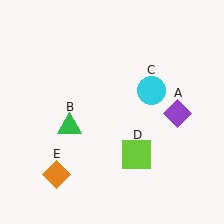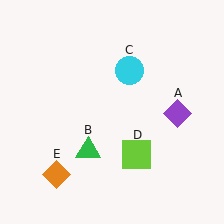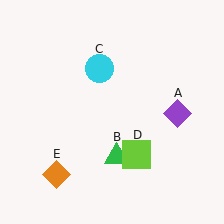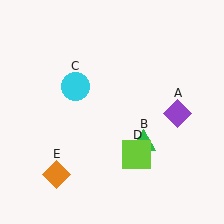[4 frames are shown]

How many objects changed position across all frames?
2 objects changed position: green triangle (object B), cyan circle (object C).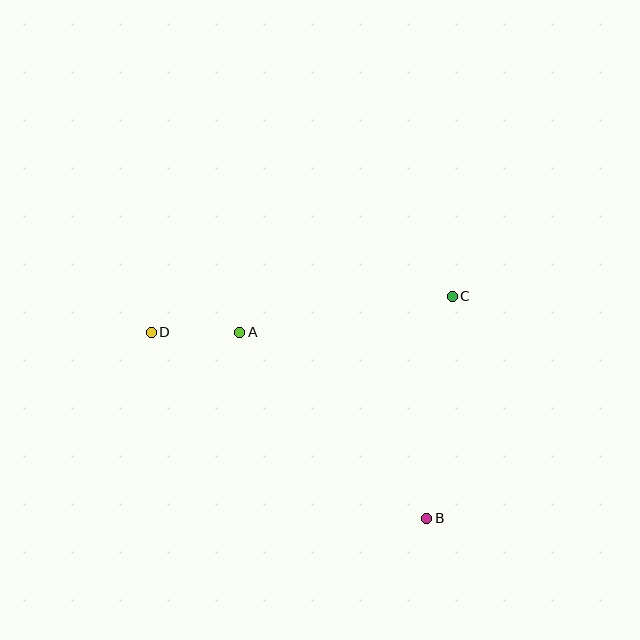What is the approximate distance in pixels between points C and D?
The distance between C and D is approximately 303 pixels.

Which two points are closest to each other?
Points A and D are closest to each other.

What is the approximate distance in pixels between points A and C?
The distance between A and C is approximately 216 pixels.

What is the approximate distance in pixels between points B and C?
The distance between B and C is approximately 223 pixels.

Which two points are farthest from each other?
Points B and D are farthest from each other.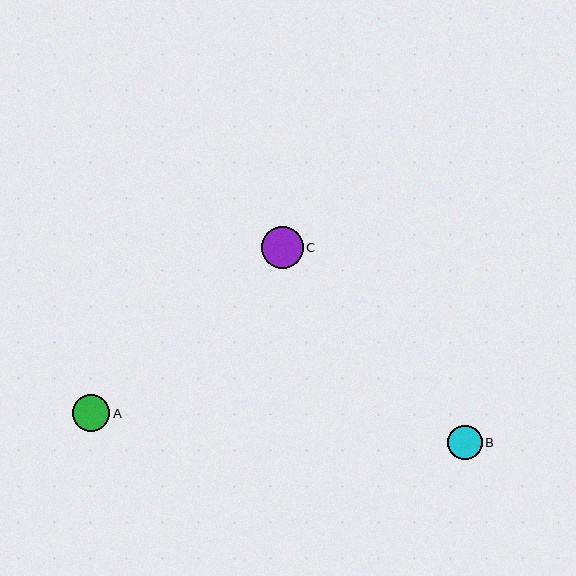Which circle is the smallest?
Circle B is the smallest with a size of approximately 35 pixels.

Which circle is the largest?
Circle C is the largest with a size of approximately 42 pixels.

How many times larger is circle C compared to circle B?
Circle C is approximately 1.2 times the size of circle B.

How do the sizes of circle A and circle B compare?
Circle A and circle B are approximately the same size.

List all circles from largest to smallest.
From largest to smallest: C, A, B.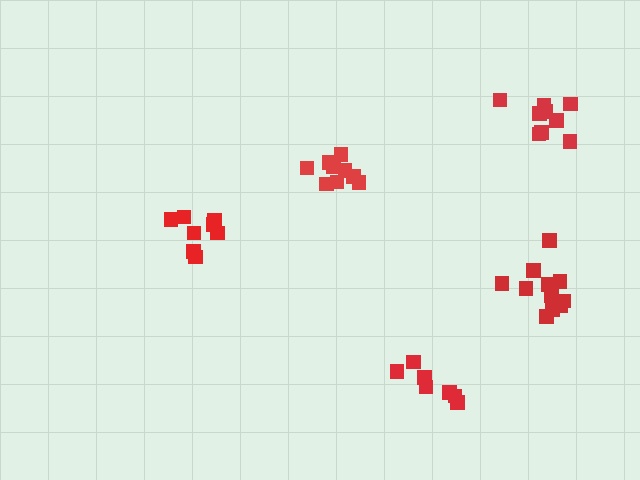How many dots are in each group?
Group 1: 7 dots, Group 2: 11 dots, Group 3: 8 dots, Group 4: 9 dots, Group 5: 9 dots (44 total).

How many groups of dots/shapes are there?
There are 5 groups.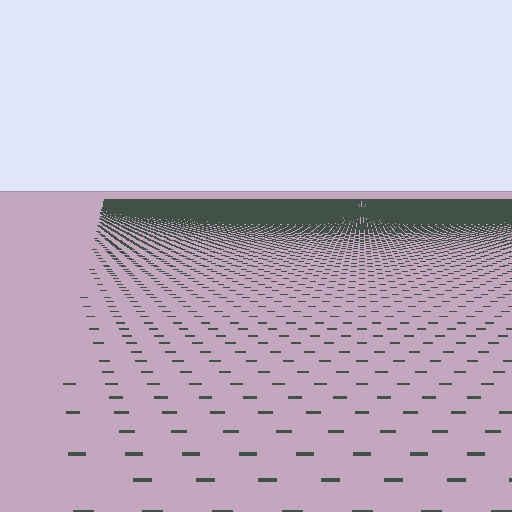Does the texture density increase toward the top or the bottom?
Density increases toward the top.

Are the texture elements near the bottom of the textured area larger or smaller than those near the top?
Larger. Near the bottom, elements are closer to the viewer and appear at a bigger on-screen size.